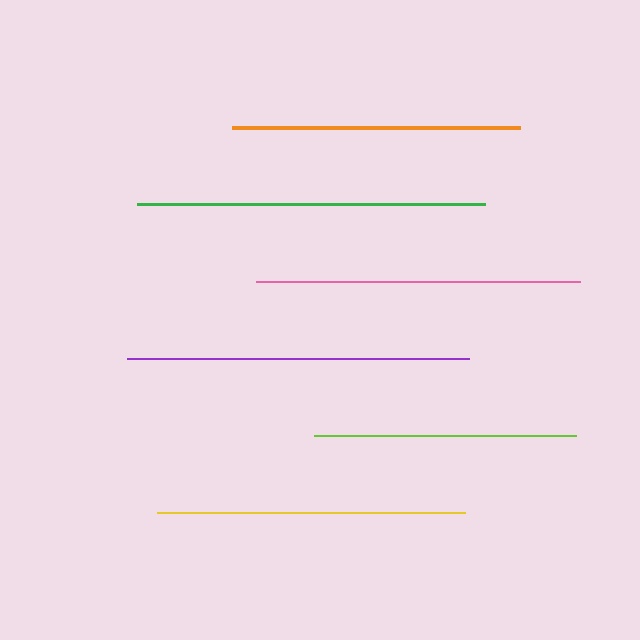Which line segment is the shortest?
The lime line is the shortest at approximately 263 pixels.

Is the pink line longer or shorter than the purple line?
The purple line is longer than the pink line.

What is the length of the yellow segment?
The yellow segment is approximately 308 pixels long.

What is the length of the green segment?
The green segment is approximately 348 pixels long.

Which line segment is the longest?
The green line is the longest at approximately 348 pixels.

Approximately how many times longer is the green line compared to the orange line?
The green line is approximately 1.2 times the length of the orange line.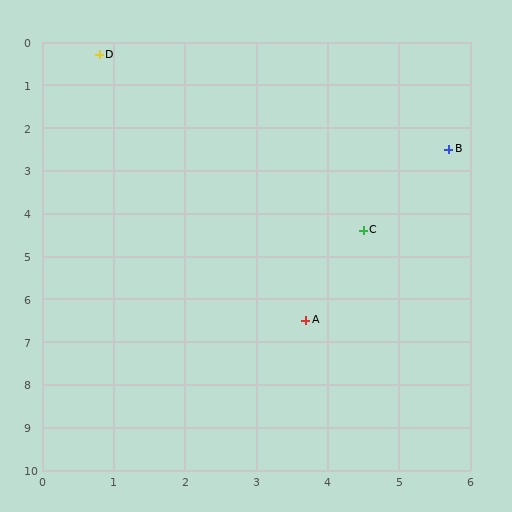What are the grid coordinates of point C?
Point C is at approximately (4.5, 4.4).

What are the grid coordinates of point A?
Point A is at approximately (3.7, 6.5).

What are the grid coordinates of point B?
Point B is at approximately (5.7, 2.5).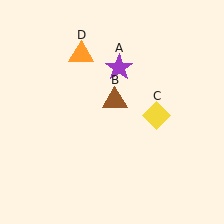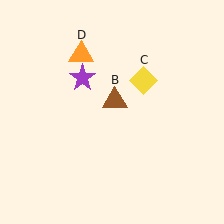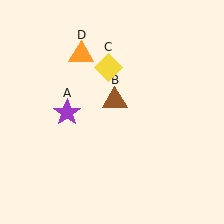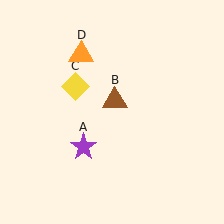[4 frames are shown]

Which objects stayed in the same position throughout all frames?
Brown triangle (object B) and orange triangle (object D) remained stationary.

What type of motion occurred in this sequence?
The purple star (object A), yellow diamond (object C) rotated counterclockwise around the center of the scene.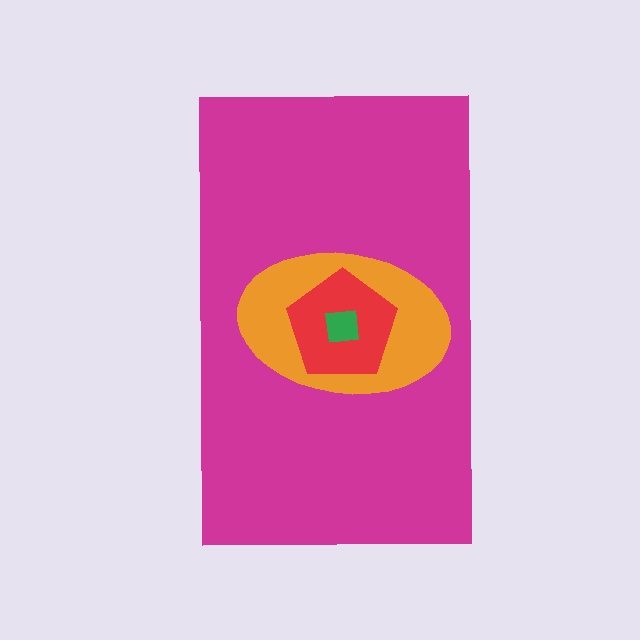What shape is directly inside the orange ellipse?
The red pentagon.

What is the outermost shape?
The magenta rectangle.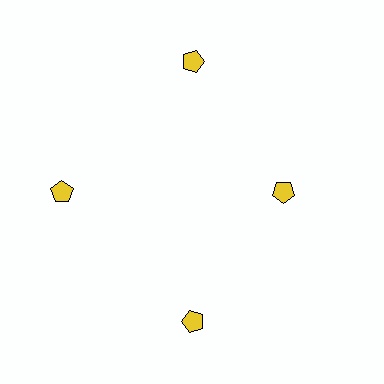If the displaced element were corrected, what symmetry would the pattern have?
It would have 4-fold rotational symmetry — the pattern would map onto itself every 90 degrees.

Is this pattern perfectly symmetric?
No. The 4 yellow pentagons are arranged in a ring, but one element near the 3 o'clock position is pulled inward toward the center, breaking the 4-fold rotational symmetry.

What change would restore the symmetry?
The symmetry would be restored by moving it outward, back onto the ring so that all 4 pentagons sit at equal angles and equal distance from the center.